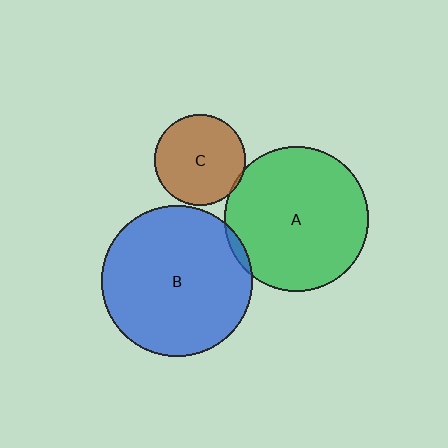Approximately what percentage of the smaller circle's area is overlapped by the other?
Approximately 5%.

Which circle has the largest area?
Circle B (blue).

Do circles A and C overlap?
Yes.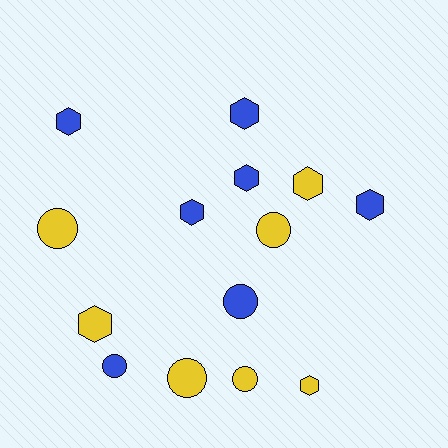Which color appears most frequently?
Blue, with 7 objects.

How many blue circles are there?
There are 2 blue circles.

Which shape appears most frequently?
Hexagon, with 8 objects.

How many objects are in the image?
There are 14 objects.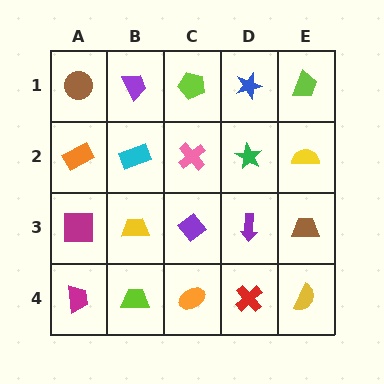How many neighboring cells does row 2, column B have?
4.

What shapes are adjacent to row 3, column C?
A pink cross (row 2, column C), an orange ellipse (row 4, column C), a yellow trapezoid (row 3, column B), a purple arrow (row 3, column D).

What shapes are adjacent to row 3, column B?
A cyan rectangle (row 2, column B), a lime trapezoid (row 4, column B), a magenta square (row 3, column A), a purple diamond (row 3, column C).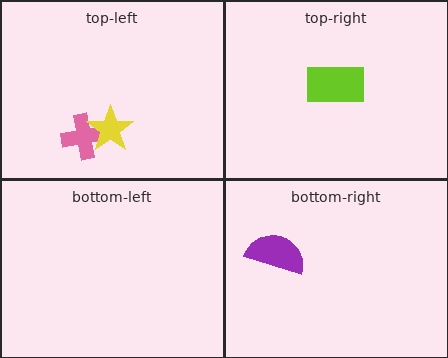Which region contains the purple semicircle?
The bottom-right region.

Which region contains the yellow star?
The top-left region.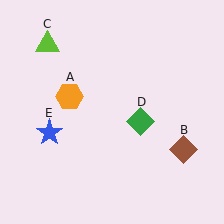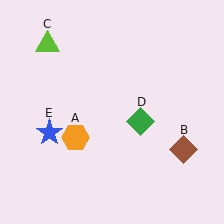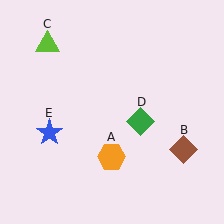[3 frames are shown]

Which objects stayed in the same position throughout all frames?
Brown diamond (object B) and lime triangle (object C) and green diamond (object D) and blue star (object E) remained stationary.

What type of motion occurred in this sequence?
The orange hexagon (object A) rotated counterclockwise around the center of the scene.